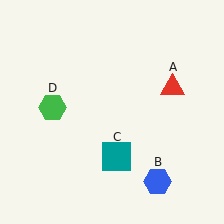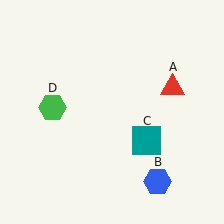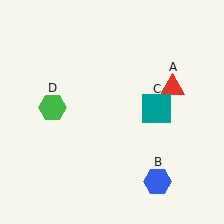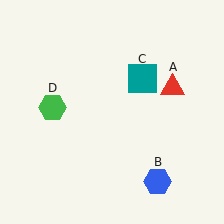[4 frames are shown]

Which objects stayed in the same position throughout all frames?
Red triangle (object A) and blue hexagon (object B) and green hexagon (object D) remained stationary.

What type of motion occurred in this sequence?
The teal square (object C) rotated counterclockwise around the center of the scene.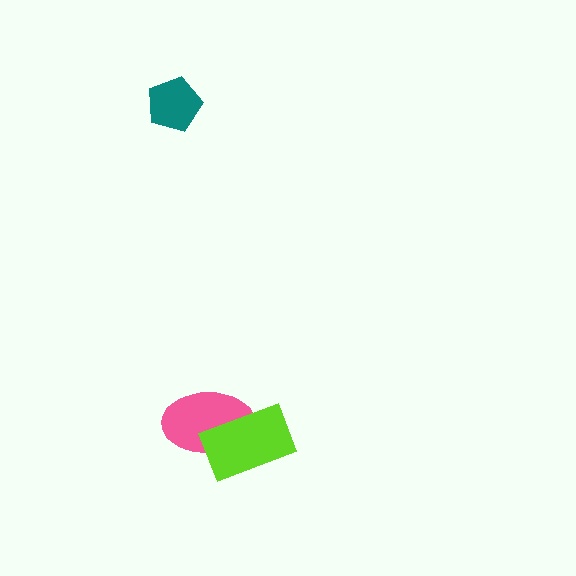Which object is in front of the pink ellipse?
The lime rectangle is in front of the pink ellipse.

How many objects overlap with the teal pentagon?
0 objects overlap with the teal pentagon.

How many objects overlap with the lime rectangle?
1 object overlaps with the lime rectangle.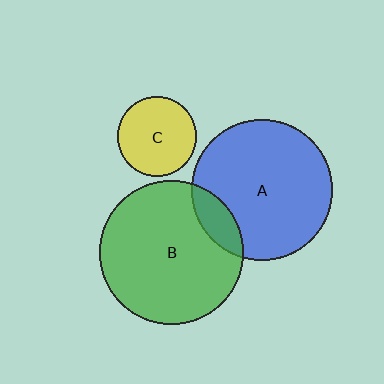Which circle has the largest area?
Circle B (green).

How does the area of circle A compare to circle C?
Approximately 3.2 times.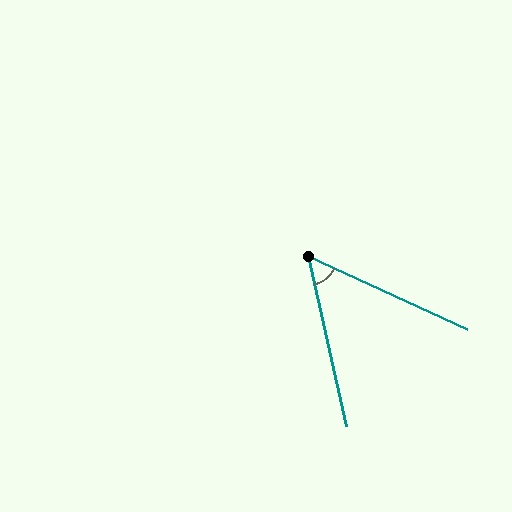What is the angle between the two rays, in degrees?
Approximately 53 degrees.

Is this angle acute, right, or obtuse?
It is acute.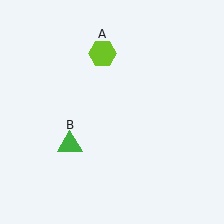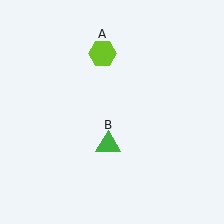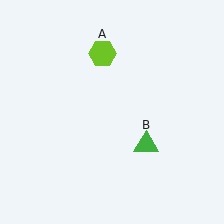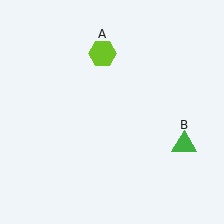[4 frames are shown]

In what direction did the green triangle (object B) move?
The green triangle (object B) moved right.